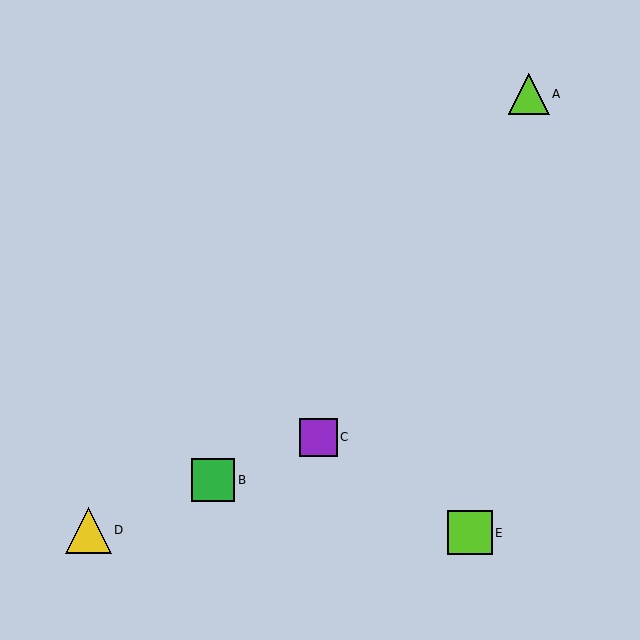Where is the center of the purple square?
The center of the purple square is at (318, 437).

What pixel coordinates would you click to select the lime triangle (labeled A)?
Click at (529, 94) to select the lime triangle A.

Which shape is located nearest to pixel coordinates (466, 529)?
The lime square (labeled E) at (470, 533) is nearest to that location.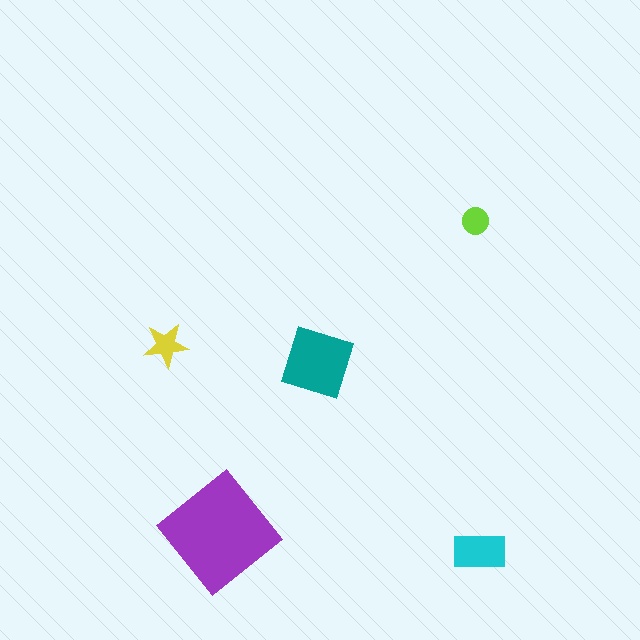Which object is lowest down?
The cyan rectangle is bottommost.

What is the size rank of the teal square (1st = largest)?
2nd.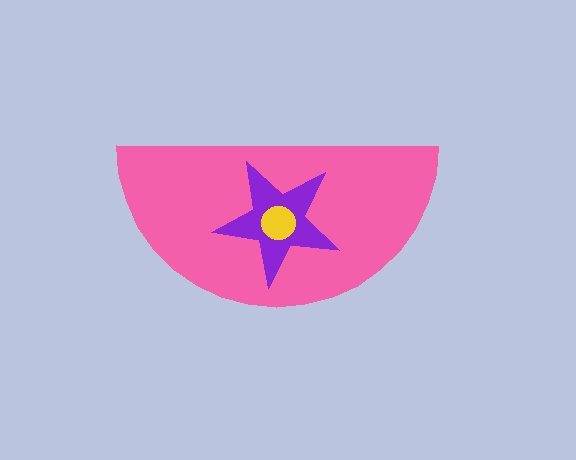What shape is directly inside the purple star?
The yellow circle.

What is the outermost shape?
The pink semicircle.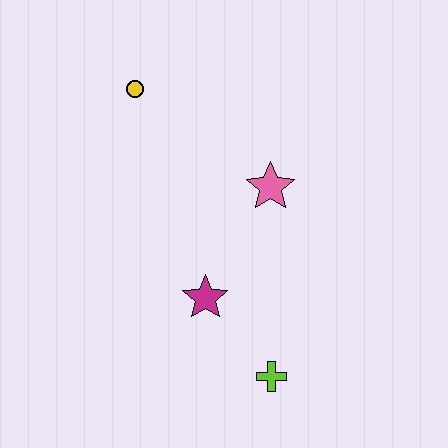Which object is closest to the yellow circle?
The pink star is closest to the yellow circle.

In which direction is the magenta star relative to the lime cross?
The magenta star is above the lime cross.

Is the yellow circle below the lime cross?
No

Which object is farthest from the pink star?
The lime cross is farthest from the pink star.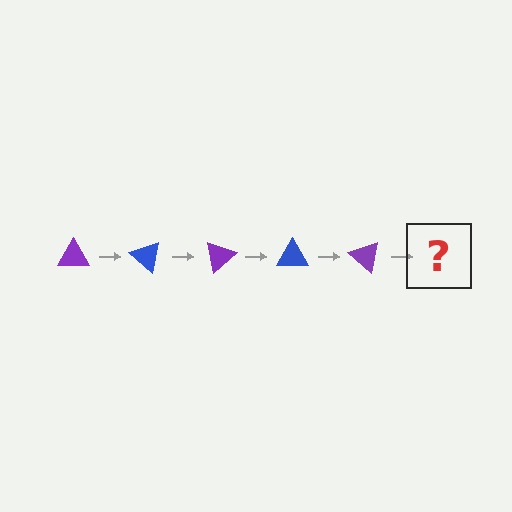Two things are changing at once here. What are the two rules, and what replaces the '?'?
The two rules are that it rotates 40 degrees each step and the color cycles through purple and blue. The '?' should be a blue triangle, rotated 200 degrees from the start.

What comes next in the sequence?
The next element should be a blue triangle, rotated 200 degrees from the start.